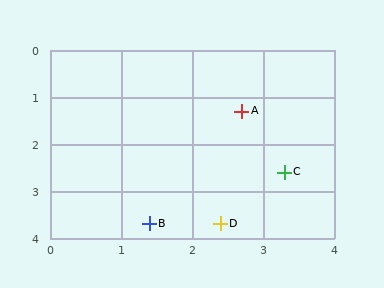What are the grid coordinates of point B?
Point B is at approximately (1.4, 3.7).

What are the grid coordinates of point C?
Point C is at approximately (3.3, 2.6).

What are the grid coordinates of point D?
Point D is at approximately (2.4, 3.7).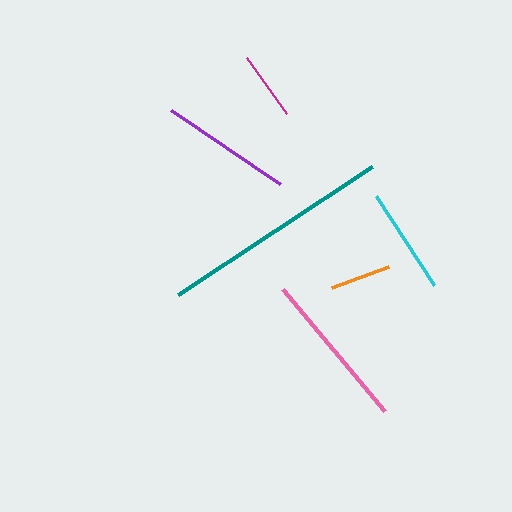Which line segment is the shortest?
The orange line is the shortest at approximately 61 pixels.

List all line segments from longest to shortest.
From longest to shortest: teal, pink, purple, cyan, magenta, orange.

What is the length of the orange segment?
The orange segment is approximately 61 pixels long.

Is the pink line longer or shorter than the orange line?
The pink line is longer than the orange line.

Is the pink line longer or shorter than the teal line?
The teal line is longer than the pink line.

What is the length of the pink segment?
The pink segment is approximately 160 pixels long.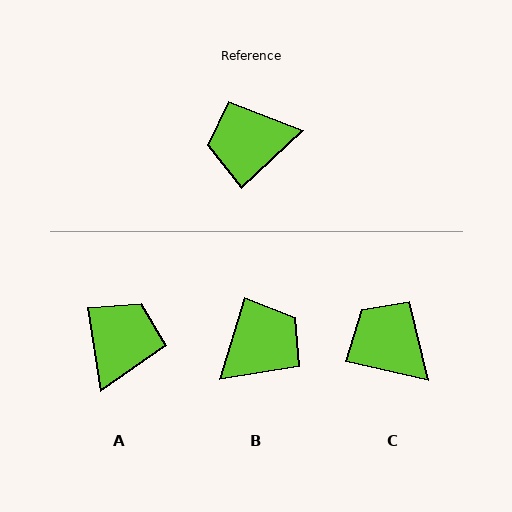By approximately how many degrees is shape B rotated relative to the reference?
Approximately 150 degrees clockwise.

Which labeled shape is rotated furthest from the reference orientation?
B, about 150 degrees away.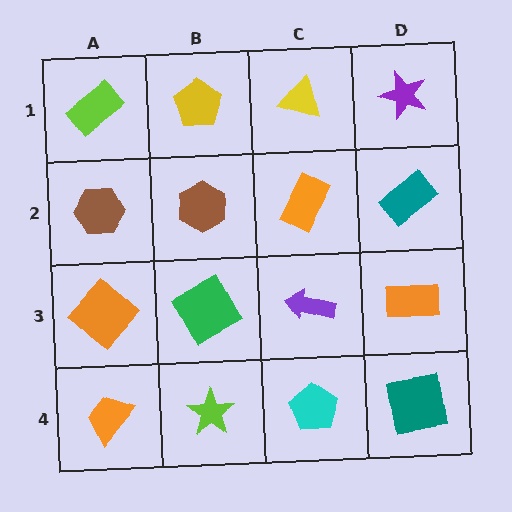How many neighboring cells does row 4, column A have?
2.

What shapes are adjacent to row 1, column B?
A brown hexagon (row 2, column B), a lime rectangle (row 1, column A), a yellow triangle (row 1, column C).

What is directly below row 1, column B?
A brown hexagon.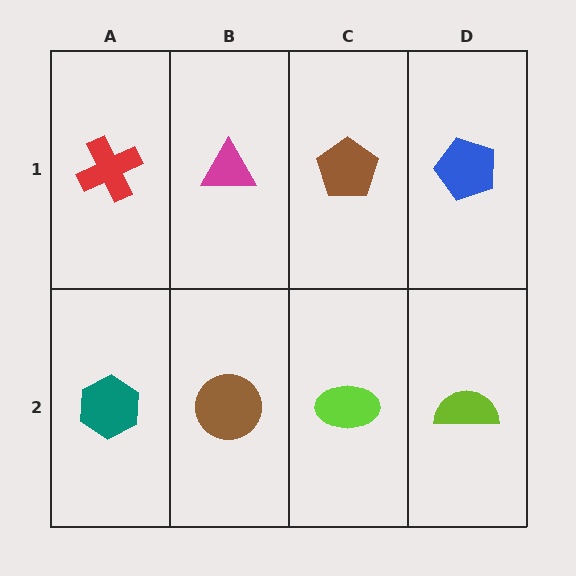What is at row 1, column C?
A brown pentagon.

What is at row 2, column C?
A lime ellipse.